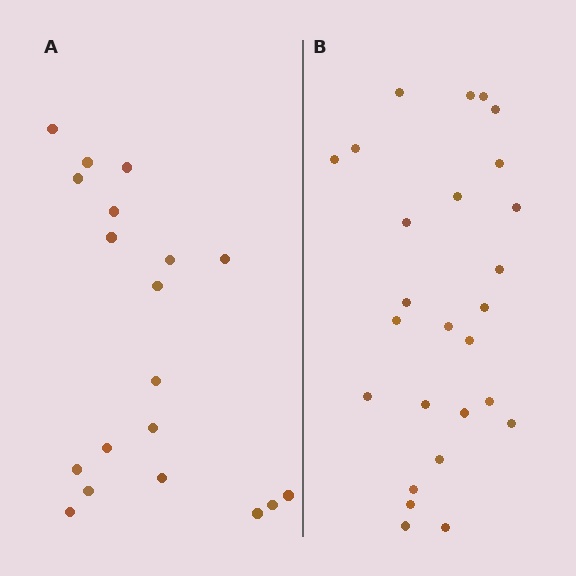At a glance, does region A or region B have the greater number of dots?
Region B (the right region) has more dots.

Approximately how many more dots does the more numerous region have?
Region B has roughly 8 or so more dots than region A.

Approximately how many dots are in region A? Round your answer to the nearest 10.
About 20 dots. (The exact count is 19, which rounds to 20.)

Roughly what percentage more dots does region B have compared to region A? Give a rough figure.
About 35% more.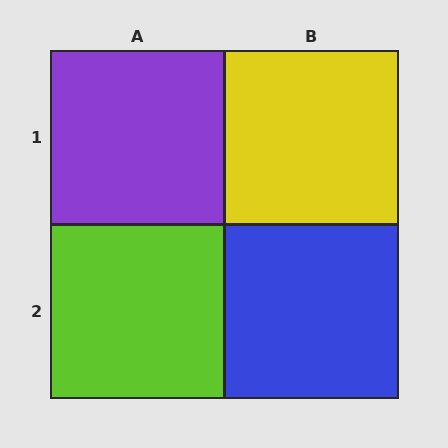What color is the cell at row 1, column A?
Purple.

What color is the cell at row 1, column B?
Yellow.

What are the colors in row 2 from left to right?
Lime, blue.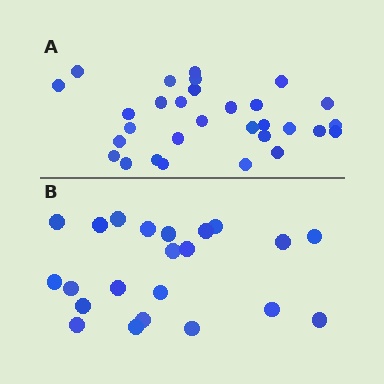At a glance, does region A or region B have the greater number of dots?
Region A (the top region) has more dots.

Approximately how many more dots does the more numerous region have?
Region A has roughly 8 or so more dots than region B.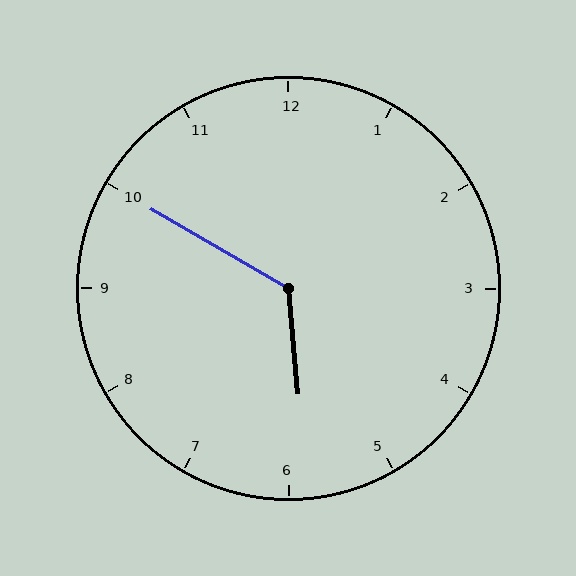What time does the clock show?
5:50.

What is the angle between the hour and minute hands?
Approximately 125 degrees.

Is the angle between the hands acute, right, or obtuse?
It is obtuse.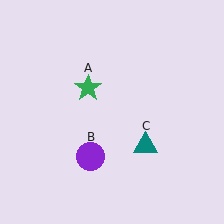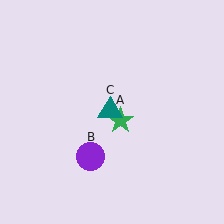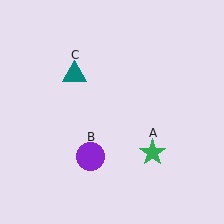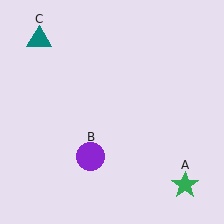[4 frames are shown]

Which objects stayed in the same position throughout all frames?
Purple circle (object B) remained stationary.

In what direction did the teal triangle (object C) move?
The teal triangle (object C) moved up and to the left.